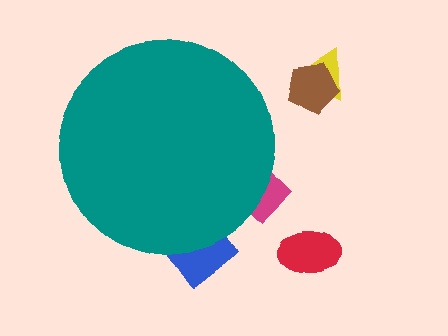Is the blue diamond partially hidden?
Yes, the blue diamond is partially hidden behind the teal circle.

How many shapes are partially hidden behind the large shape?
2 shapes are partially hidden.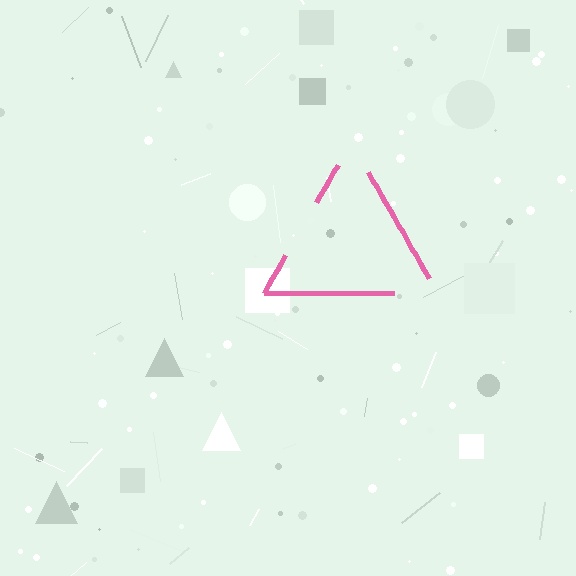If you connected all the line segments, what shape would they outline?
They would outline a triangle.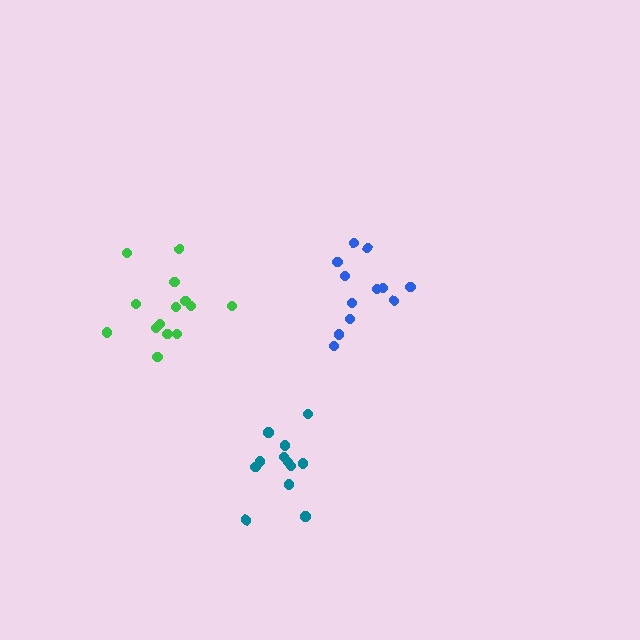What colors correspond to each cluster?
The clusters are colored: blue, green, teal.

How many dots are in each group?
Group 1: 12 dots, Group 2: 14 dots, Group 3: 12 dots (38 total).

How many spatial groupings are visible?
There are 3 spatial groupings.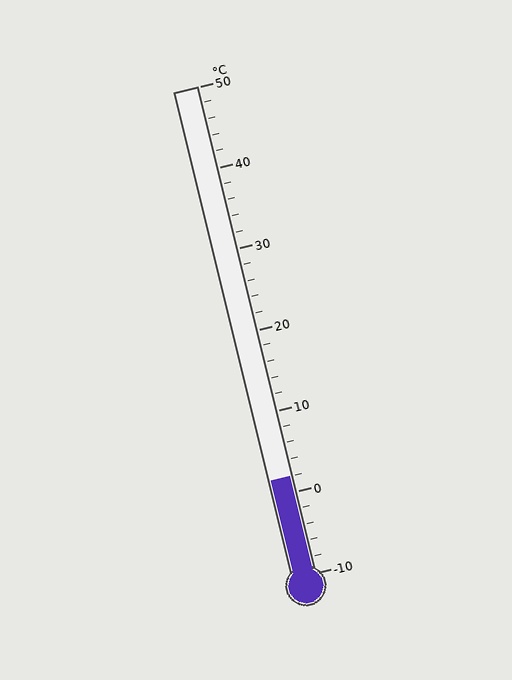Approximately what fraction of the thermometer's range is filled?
The thermometer is filled to approximately 20% of its range.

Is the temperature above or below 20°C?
The temperature is below 20°C.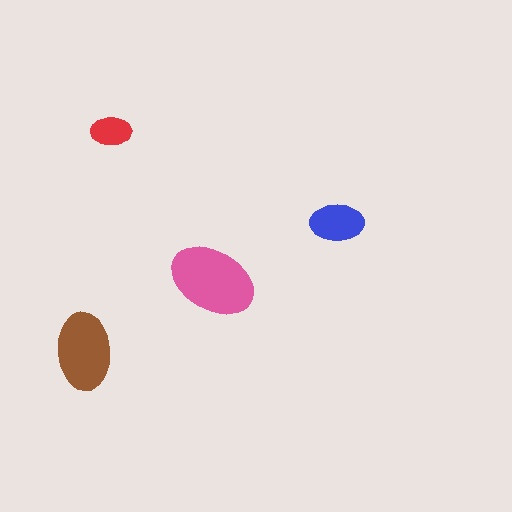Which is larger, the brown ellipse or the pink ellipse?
The pink one.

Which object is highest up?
The red ellipse is topmost.